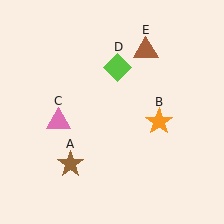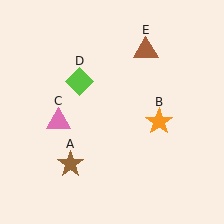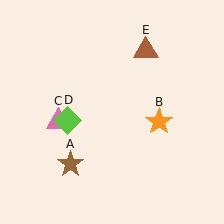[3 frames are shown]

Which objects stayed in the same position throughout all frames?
Brown star (object A) and orange star (object B) and pink triangle (object C) and brown triangle (object E) remained stationary.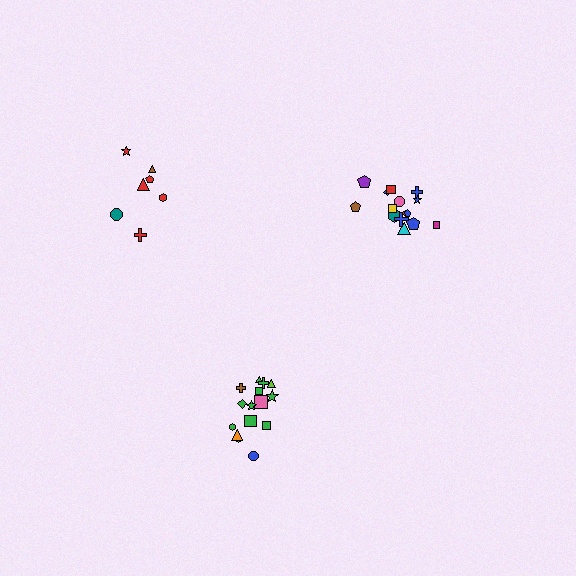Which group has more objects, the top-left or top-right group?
The top-right group.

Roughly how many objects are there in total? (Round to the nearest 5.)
Roughly 35 objects in total.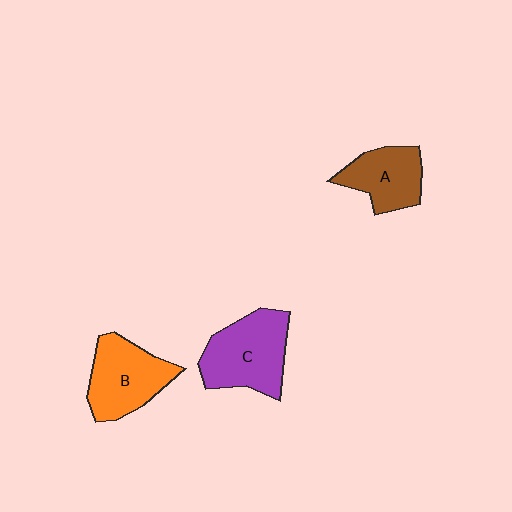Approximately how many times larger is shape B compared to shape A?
Approximately 1.2 times.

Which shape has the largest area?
Shape C (purple).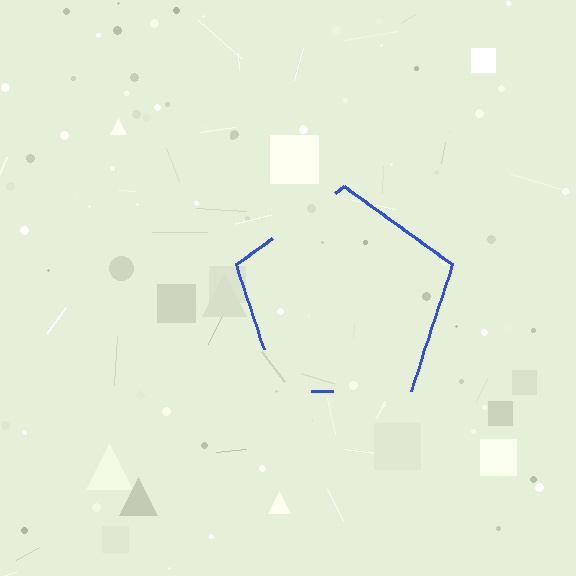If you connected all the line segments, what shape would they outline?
They would outline a pentagon.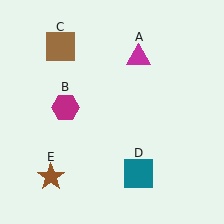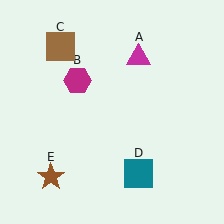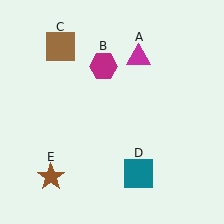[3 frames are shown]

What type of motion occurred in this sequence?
The magenta hexagon (object B) rotated clockwise around the center of the scene.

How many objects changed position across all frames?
1 object changed position: magenta hexagon (object B).